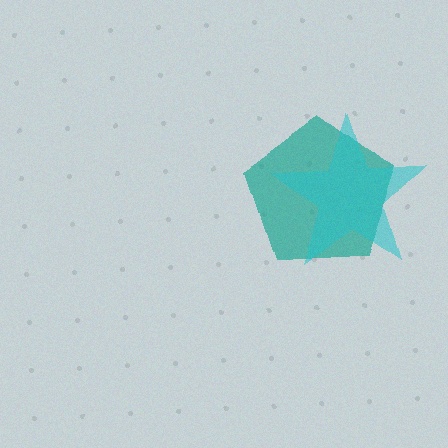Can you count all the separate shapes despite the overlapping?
Yes, there are 2 separate shapes.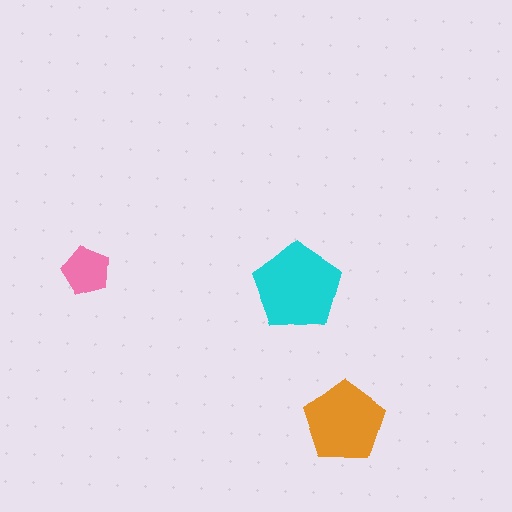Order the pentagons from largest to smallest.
the cyan one, the orange one, the pink one.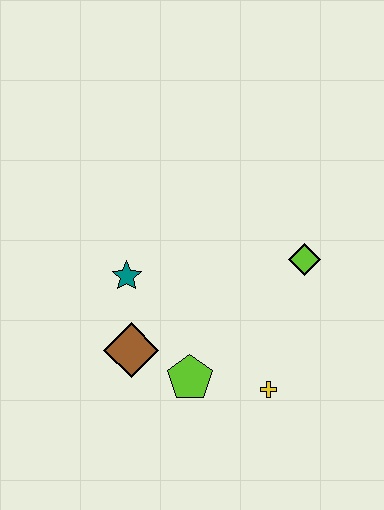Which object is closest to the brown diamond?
The lime pentagon is closest to the brown diamond.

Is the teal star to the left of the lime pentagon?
Yes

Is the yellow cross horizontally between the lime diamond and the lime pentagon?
Yes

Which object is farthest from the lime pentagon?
The lime diamond is farthest from the lime pentagon.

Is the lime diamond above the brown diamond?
Yes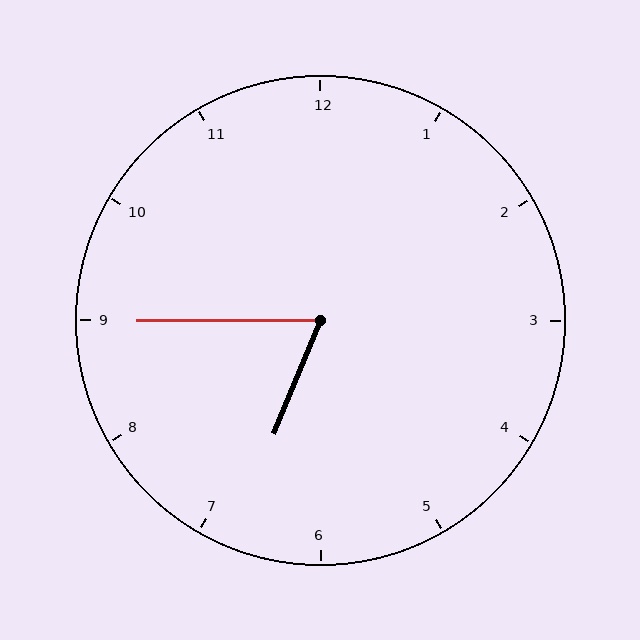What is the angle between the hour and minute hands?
Approximately 68 degrees.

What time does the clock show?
6:45.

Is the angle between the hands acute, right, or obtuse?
It is acute.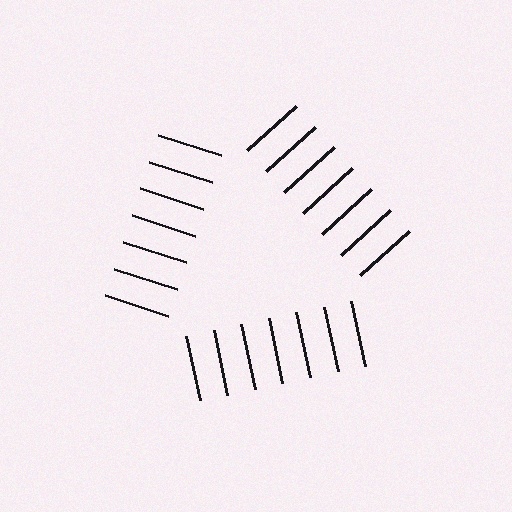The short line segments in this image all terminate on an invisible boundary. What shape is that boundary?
An illusory triangle — the line segments terminate on its edges but no continuous stroke is drawn.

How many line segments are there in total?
21 — 7 along each of the 3 edges.